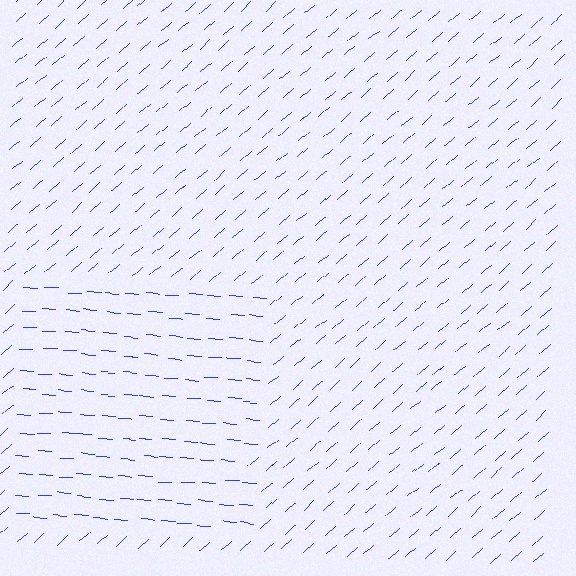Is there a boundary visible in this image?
Yes, there is a texture boundary formed by a change in line orientation.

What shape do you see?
I see a rectangle.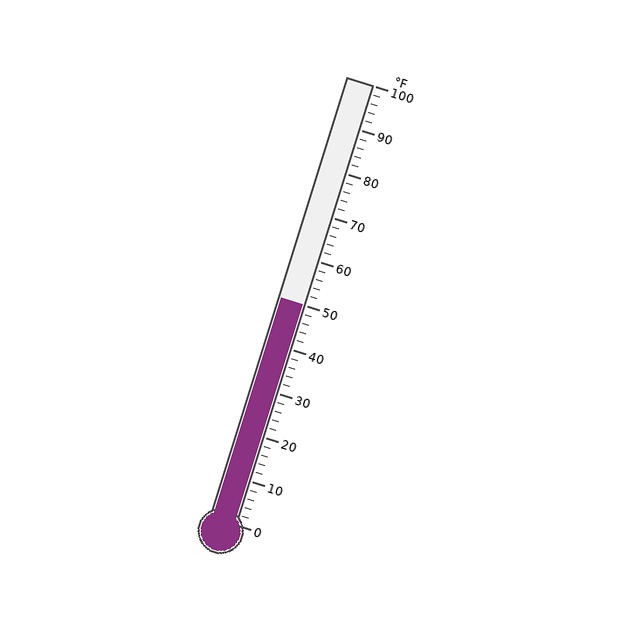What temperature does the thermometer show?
The thermometer shows approximately 50°F.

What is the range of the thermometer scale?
The thermometer scale ranges from 0°F to 100°F.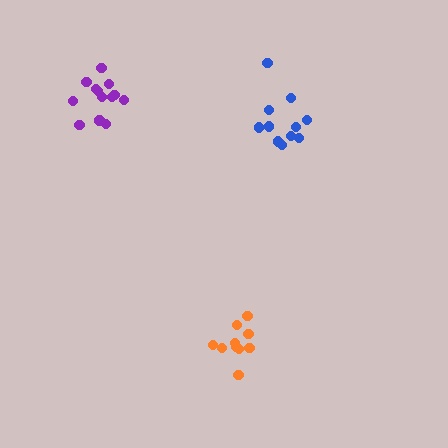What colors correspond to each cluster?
The clusters are colored: purple, orange, blue.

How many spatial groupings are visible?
There are 3 spatial groupings.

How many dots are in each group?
Group 1: 13 dots, Group 2: 10 dots, Group 3: 11 dots (34 total).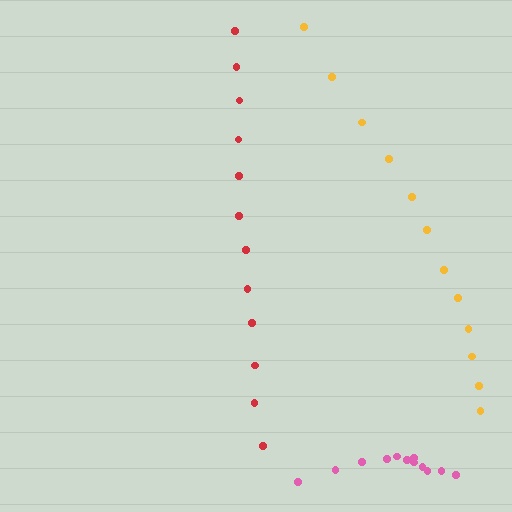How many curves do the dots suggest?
There are 3 distinct paths.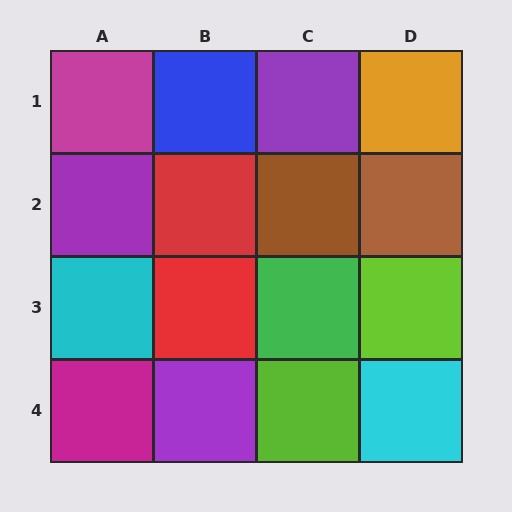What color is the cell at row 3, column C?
Green.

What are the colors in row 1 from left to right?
Magenta, blue, purple, orange.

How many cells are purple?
3 cells are purple.